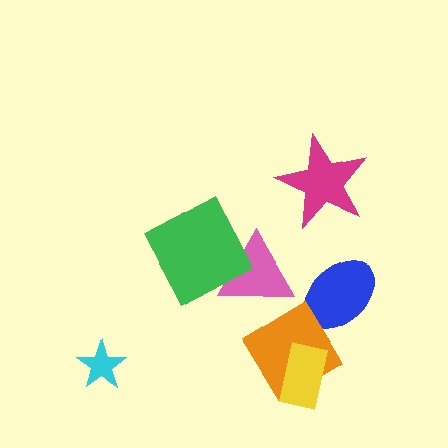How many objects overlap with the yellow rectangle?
1 object overlaps with the yellow rectangle.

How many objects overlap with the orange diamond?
1 object overlaps with the orange diamond.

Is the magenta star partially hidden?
No, no other shape covers it.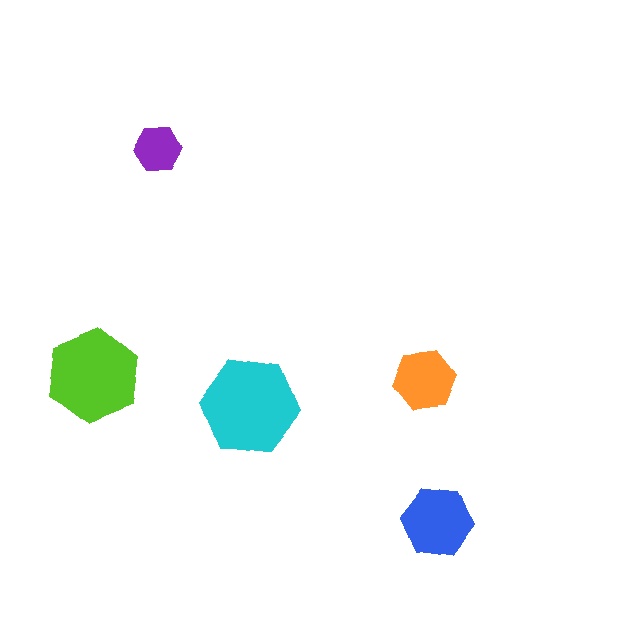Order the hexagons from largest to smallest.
the cyan one, the lime one, the blue one, the orange one, the purple one.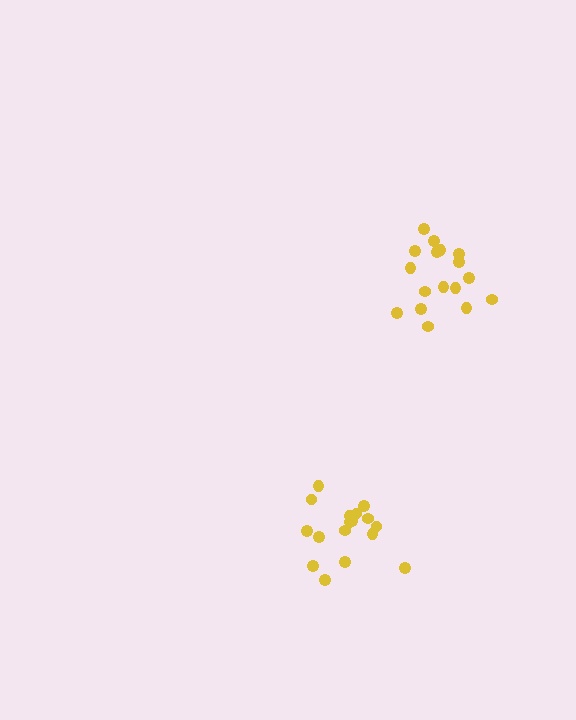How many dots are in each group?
Group 1: 17 dots, Group 2: 17 dots (34 total).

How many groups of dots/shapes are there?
There are 2 groups.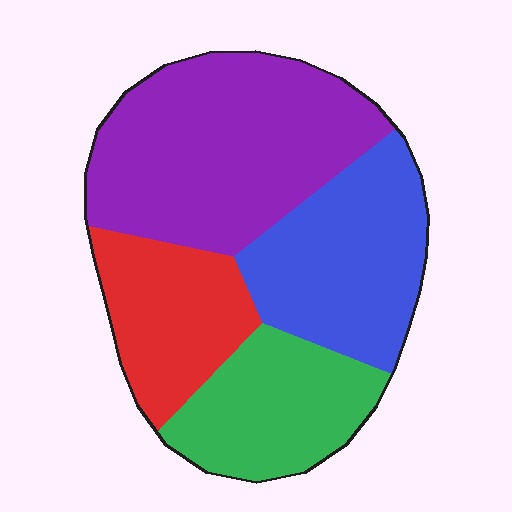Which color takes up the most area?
Purple, at roughly 35%.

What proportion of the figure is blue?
Blue takes up between a sixth and a third of the figure.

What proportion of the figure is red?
Red covers about 20% of the figure.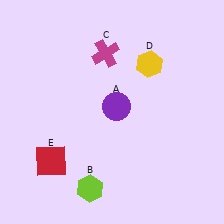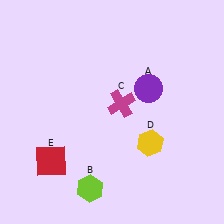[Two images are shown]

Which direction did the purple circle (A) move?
The purple circle (A) moved right.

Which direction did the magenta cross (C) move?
The magenta cross (C) moved down.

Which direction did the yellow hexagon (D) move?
The yellow hexagon (D) moved down.